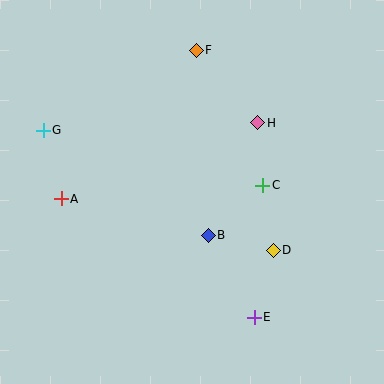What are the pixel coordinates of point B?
Point B is at (208, 235).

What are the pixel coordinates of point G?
Point G is at (43, 130).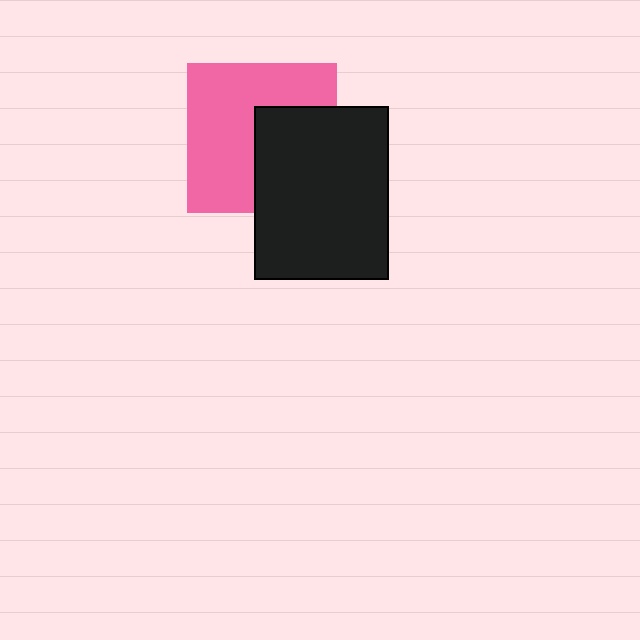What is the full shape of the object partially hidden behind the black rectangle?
The partially hidden object is a pink square.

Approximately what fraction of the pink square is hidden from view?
Roughly 40% of the pink square is hidden behind the black rectangle.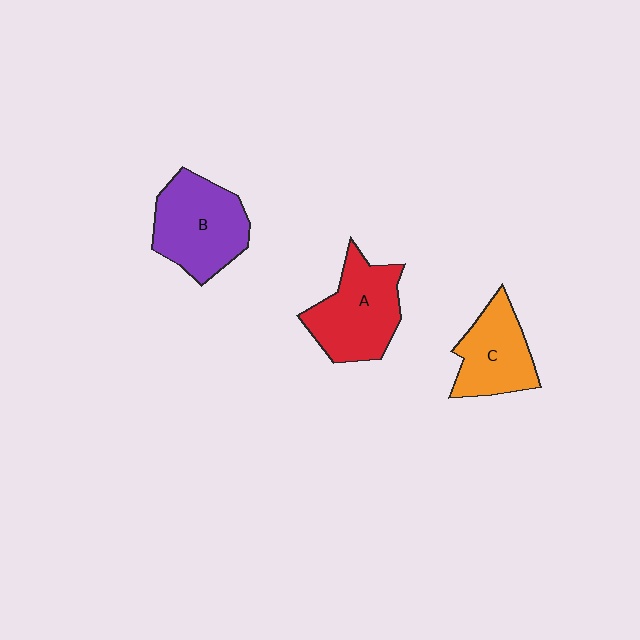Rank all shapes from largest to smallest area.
From largest to smallest: B (purple), A (red), C (orange).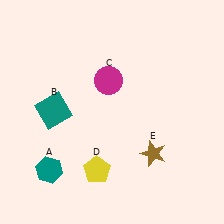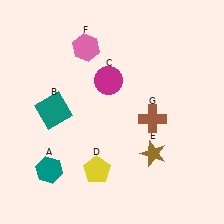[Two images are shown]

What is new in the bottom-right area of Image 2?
A brown cross (G) was added in the bottom-right area of Image 2.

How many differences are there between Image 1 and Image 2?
There are 2 differences between the two images.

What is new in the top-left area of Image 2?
A pink hexagon (F) was added in the top-left area of Image 2.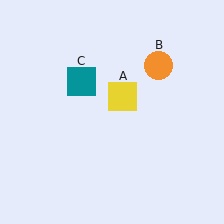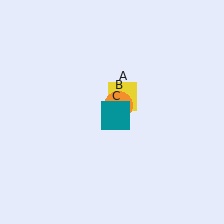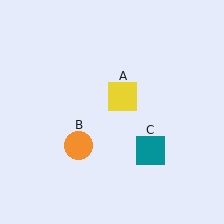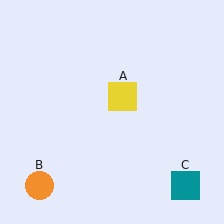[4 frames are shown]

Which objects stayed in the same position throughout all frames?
Yellow square (object A) remained stationary.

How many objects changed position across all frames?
2 objects changed position: orange circle (object B), teal square (object C).